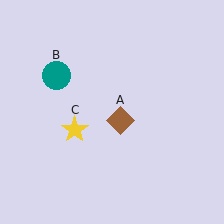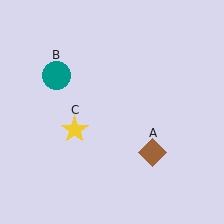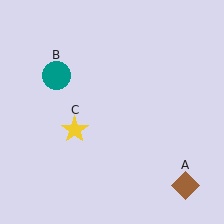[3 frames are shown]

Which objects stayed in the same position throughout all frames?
Teal circle (object B) and yellow star (object C) remained stationary.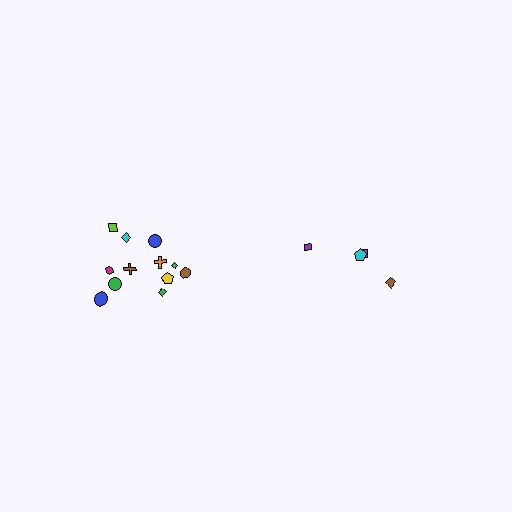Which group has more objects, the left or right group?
The left group.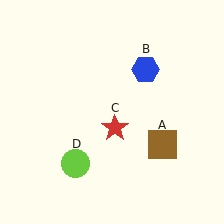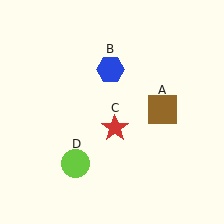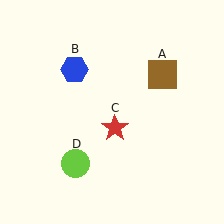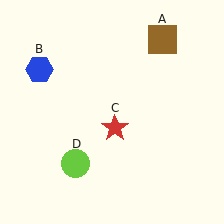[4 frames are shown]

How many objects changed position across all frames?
2 objects changed position: brown square (object A), blue hexagon (object B).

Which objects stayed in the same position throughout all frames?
Red star (object C) and lime circle (object D) remained stationary.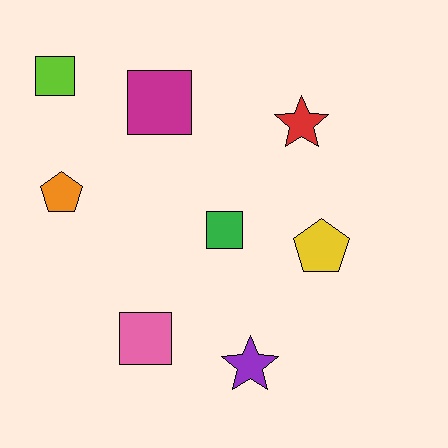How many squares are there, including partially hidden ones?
There are 4 squares.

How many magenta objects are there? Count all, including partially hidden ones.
There is 1 magenta object.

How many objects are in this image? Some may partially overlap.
There are 8 objects.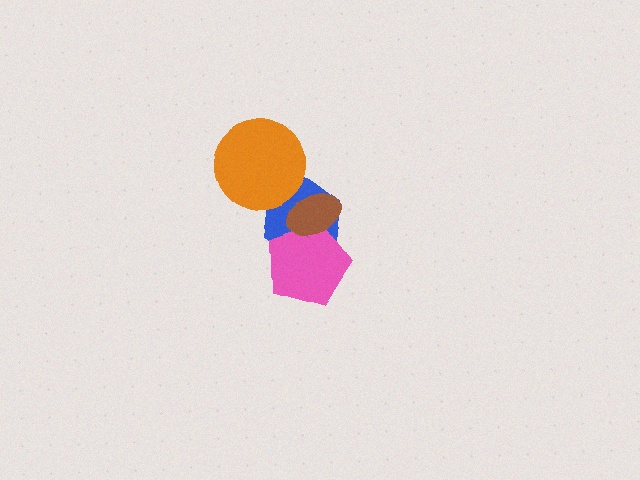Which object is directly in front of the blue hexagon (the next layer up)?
The orange circle is directly in front of the blue hexagon.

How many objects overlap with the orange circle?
1 object overlaps with the orange circle.